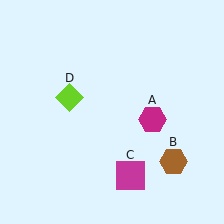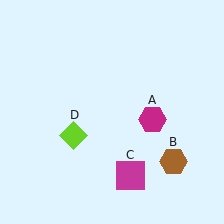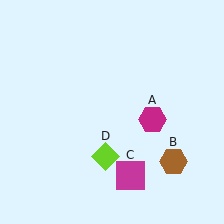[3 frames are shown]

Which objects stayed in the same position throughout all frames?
Magenta hexagon (object A) and brown hexagon (object B) and magenta square (object C) remained stationary.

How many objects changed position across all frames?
1 object changed position: lime diamond (object D).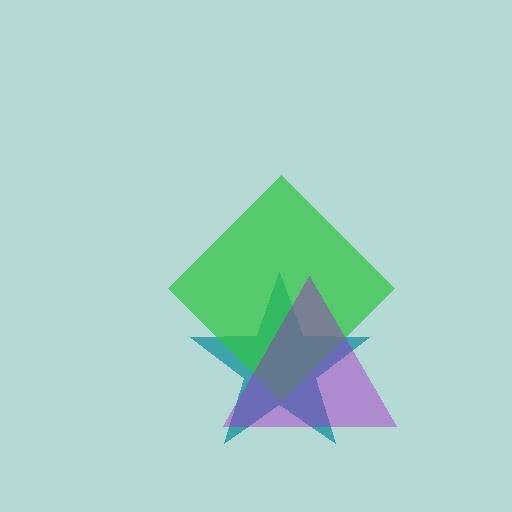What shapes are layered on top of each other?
The layered shapes are: a teal star, a green diamond, a purple triangle.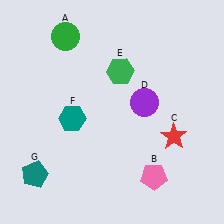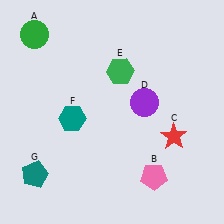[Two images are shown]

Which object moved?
The green circle (A) moved left.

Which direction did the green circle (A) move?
The green circle (A) moved left.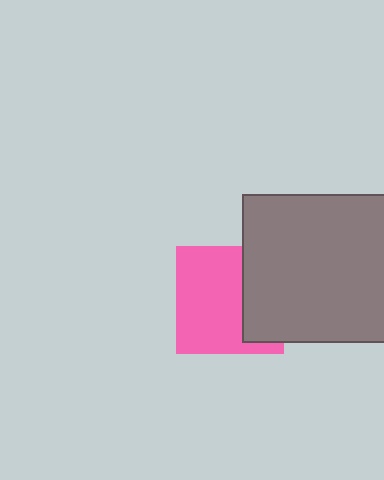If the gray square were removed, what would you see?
You would see the complete pink square.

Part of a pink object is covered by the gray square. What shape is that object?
It is a square.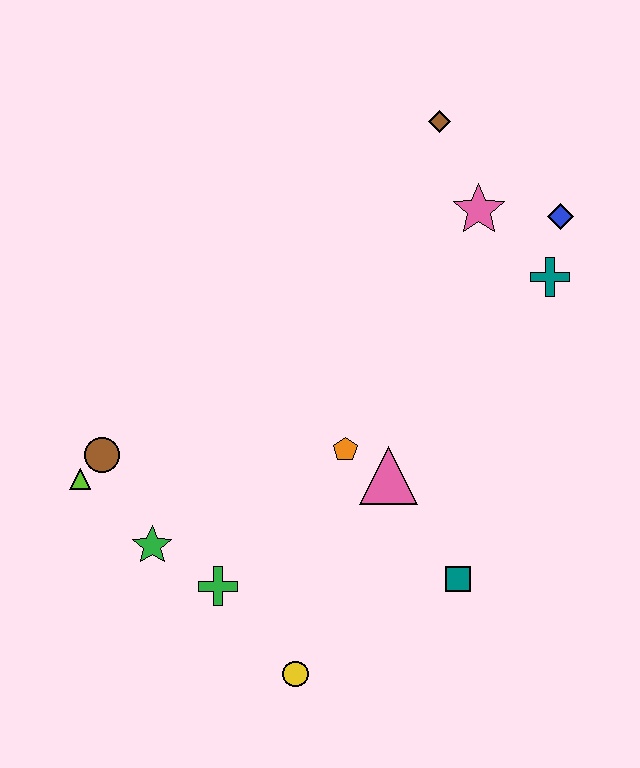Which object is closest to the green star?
The green cross is closest to the green star.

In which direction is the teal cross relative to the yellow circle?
The teal cross is above the yellow circle.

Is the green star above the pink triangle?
No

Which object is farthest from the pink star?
The yellow circle is farthest from the pink star.